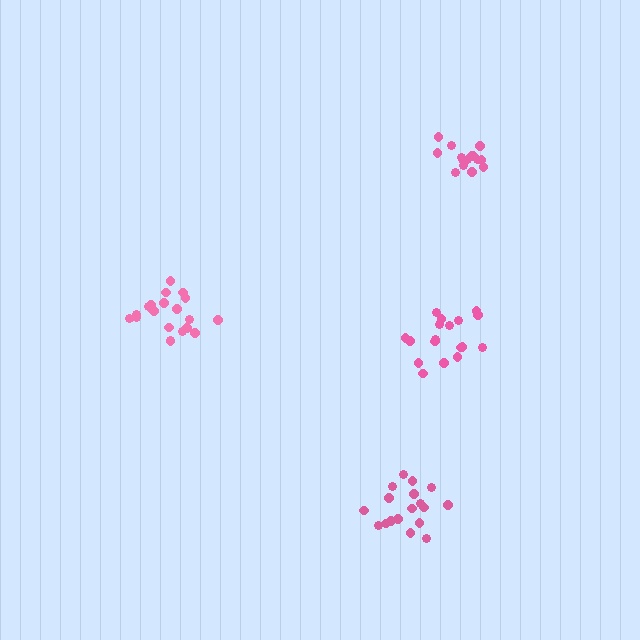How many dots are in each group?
Group 1: 21 dots, Group 2: 18 dots, Group 3: 18 dots, Group 4: 15 dots (72 total).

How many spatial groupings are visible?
There are 4 spatial groupings.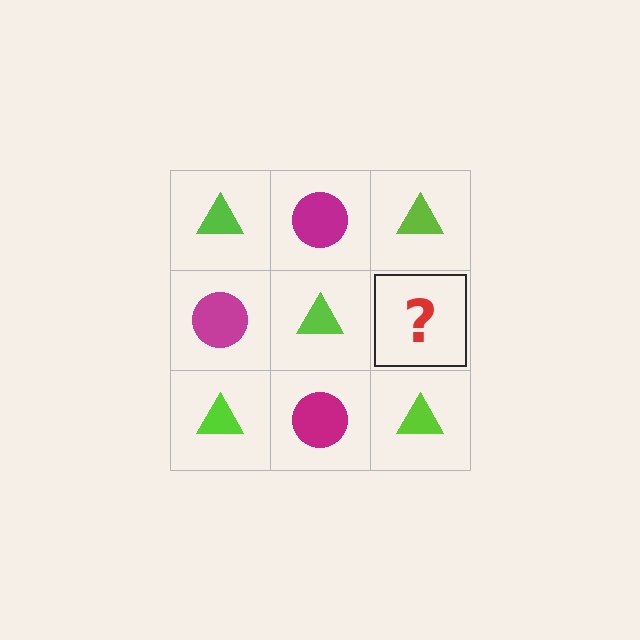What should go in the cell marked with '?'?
The missing cell should contain a magenta circle.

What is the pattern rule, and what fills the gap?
The rule is that it alternates lime triangle and magenta circle in a checkerboard pattern. The gap should be filled with a magenta circle.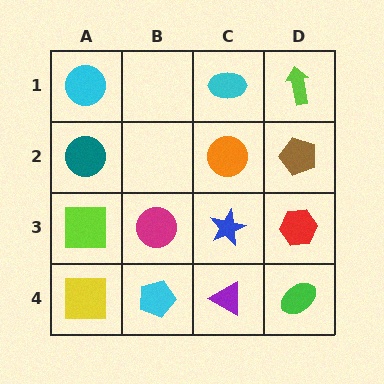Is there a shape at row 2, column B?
No, that cell is empty.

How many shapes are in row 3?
4 shapes.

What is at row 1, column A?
A cyan circle.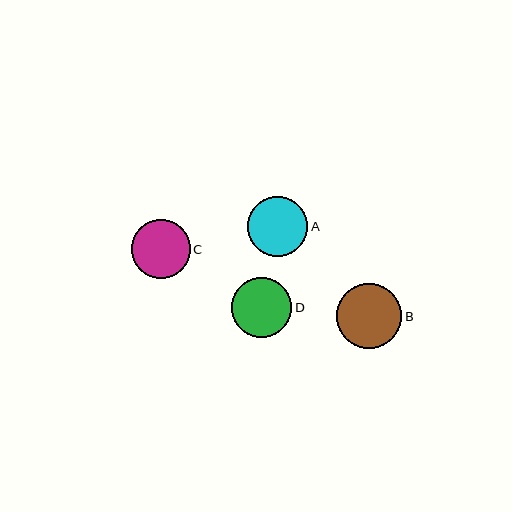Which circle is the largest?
Circle B is the largest with a size of approximately 65 pixels.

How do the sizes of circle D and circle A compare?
Circle D and circle A are approximately the same size.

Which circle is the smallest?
Circle C is the smallest with a size of approximately 58 pixels.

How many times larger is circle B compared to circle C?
Circle B is approximately 1.1 times the size of circle C.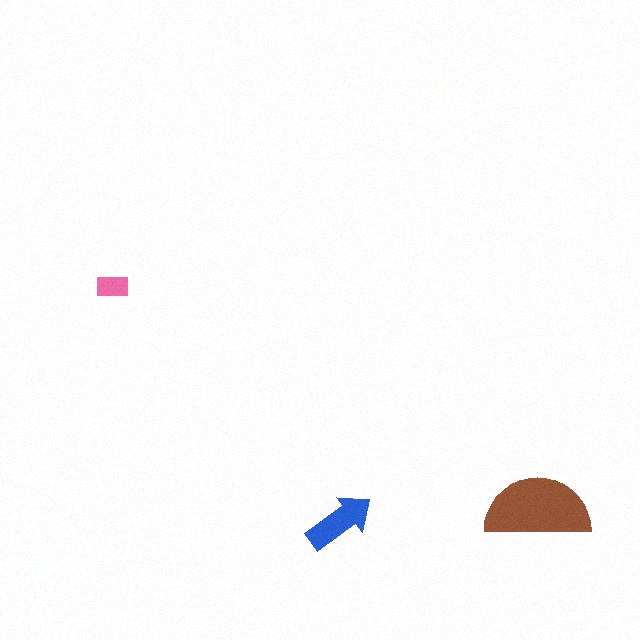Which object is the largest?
The brown semicircle.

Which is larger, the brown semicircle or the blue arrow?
The brown semicircle.